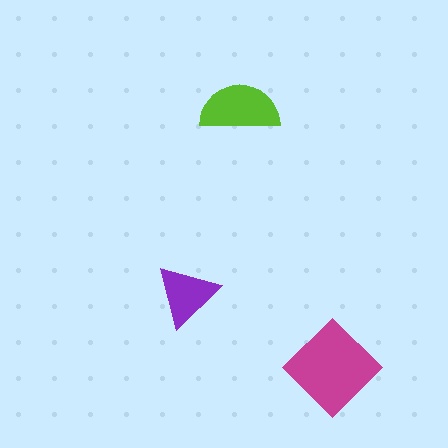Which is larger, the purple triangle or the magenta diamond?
The magenta diamond.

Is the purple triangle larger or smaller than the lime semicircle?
Smaller.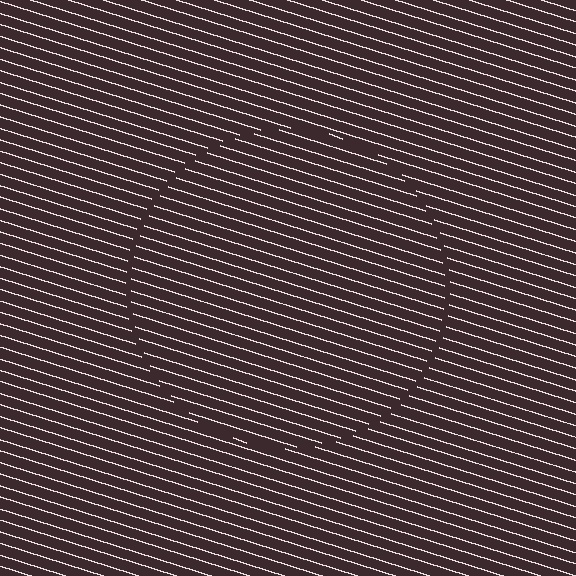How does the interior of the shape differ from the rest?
The interior of the shape contains the same grating, shifted by half a period — the contour is defined by the phase discontinuity where line-ends from the inner and outer gratings abut.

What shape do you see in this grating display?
An illusory circle. The interior of the shape contains the same grating, shifted by half a period — the contour is defined by the phase discontinuity where line-ends from the inner and outer gratings abut.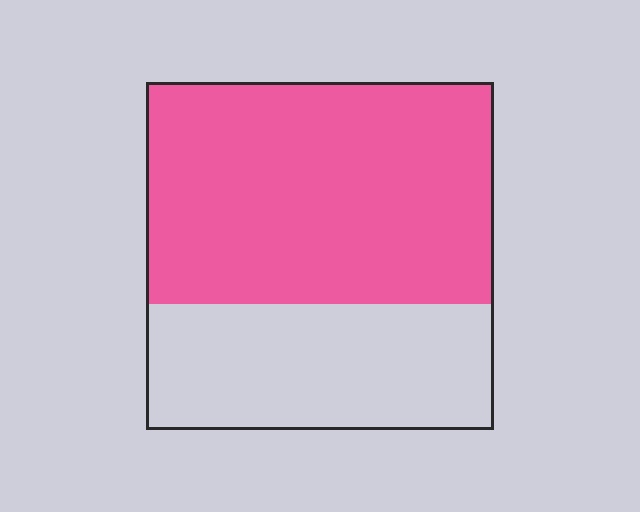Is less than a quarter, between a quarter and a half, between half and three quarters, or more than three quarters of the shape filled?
Between half and three quarters.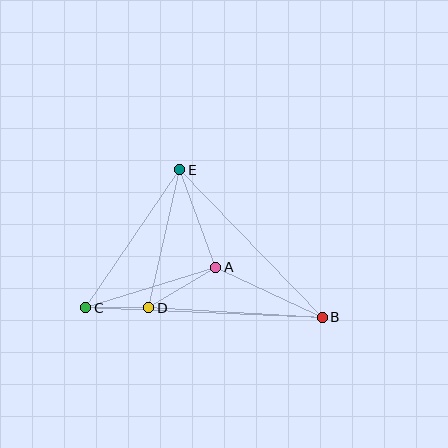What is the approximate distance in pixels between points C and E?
The distance between C and E is approximately 167 pixels.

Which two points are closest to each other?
Points C and D are closest to each other.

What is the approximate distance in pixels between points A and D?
The distance between A and D is approximately 78 pixels.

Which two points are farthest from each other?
Points B and C are farthest from each other.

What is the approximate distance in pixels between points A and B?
The distance between A and B is approximately 118 pixels.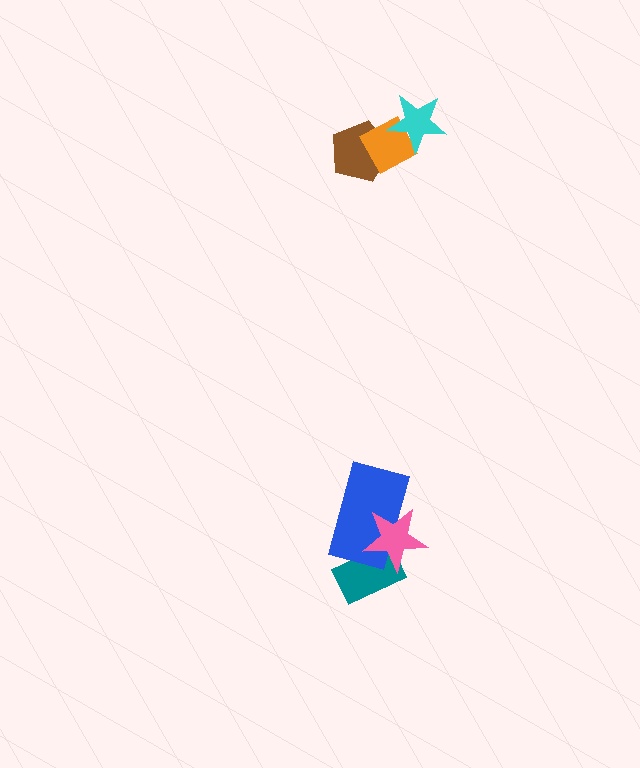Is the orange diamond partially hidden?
Yes, it is partially covered by another shape.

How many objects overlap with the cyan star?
1 object overlaps with the cyan star.